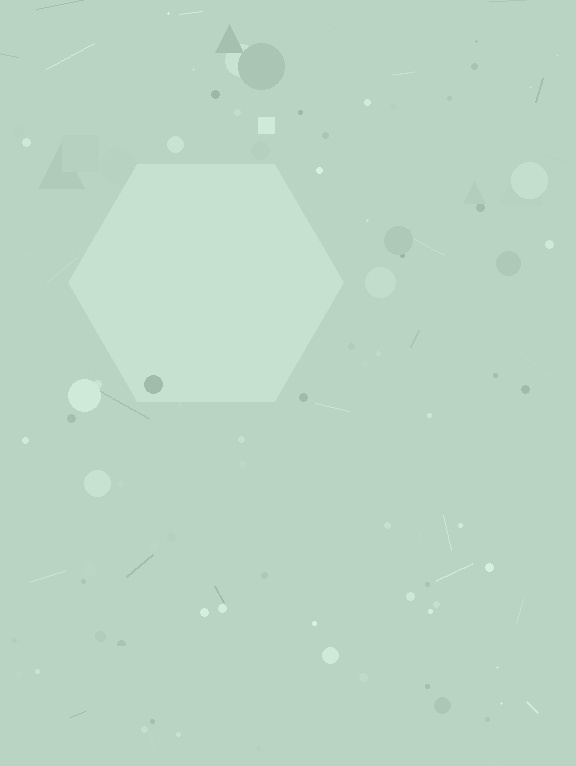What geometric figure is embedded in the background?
A hexagon is embedded in the background.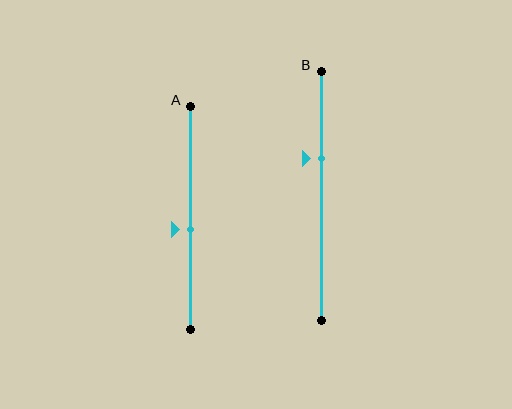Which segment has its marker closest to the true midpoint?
Segment A has its marker closest to the true midpoint.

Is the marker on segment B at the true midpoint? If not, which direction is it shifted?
No, the marker on segment B is shifted upward by about 15% of the segment length.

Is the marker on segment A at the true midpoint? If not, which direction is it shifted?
No, the marker on segment A is shifted downward by about 5% of the segment length.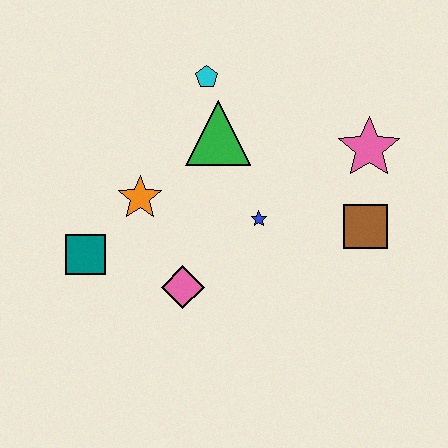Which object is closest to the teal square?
The orange star is closest to the teal square.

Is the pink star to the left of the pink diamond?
No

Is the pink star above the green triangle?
No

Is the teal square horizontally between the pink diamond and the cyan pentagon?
No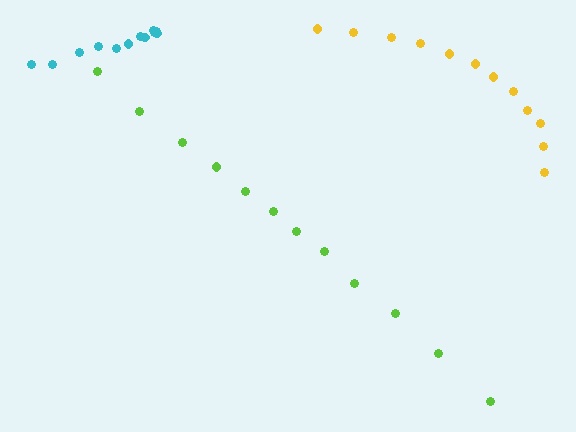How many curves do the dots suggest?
There are 3 distinct paths.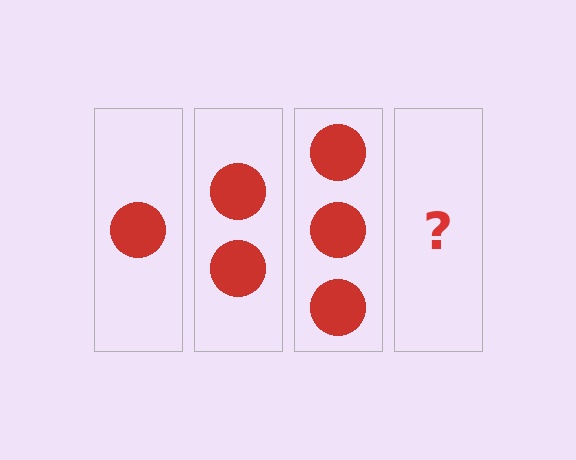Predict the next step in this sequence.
The next step is 4 circles.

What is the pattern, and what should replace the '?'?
The pattern is that each step adds one more circle. The '?' should be 4 circles.